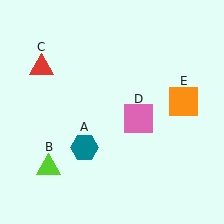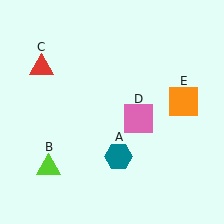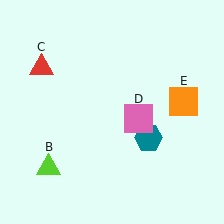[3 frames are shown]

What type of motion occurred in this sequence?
The teal hexagon (object A) rotated counterclockwise around the center of the scene.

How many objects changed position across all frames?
1 object changed position: teal hexagon (object A).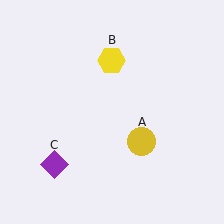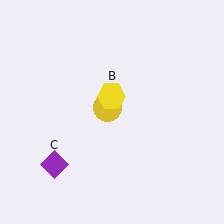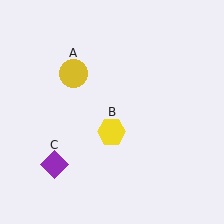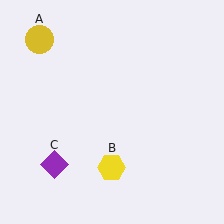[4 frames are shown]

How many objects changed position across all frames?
2 objects changed position: yellow circle (object A), yellow hexagon (object B).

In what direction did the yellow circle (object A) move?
The yellow circle (object A) moved up and to the left.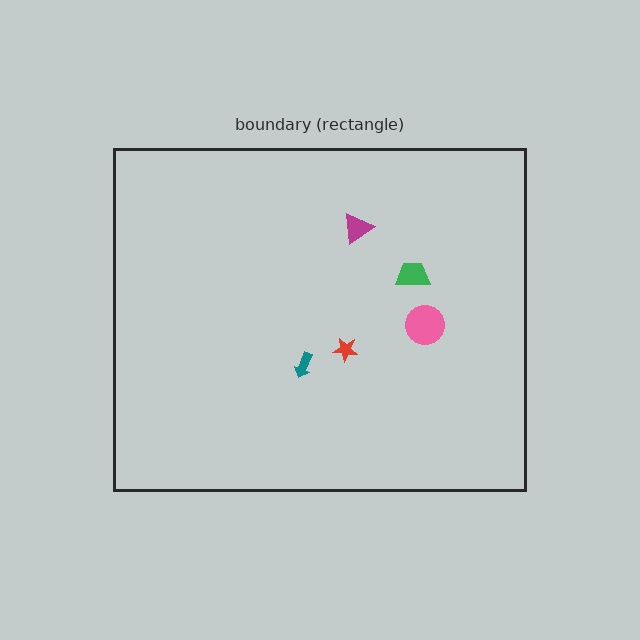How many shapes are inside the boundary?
5 inside, 0 outside.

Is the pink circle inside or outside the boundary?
Inside.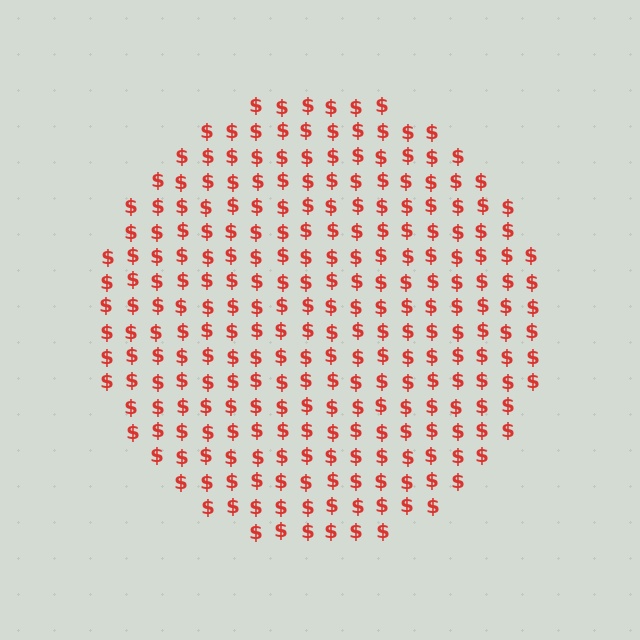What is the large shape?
The large shape is a circle.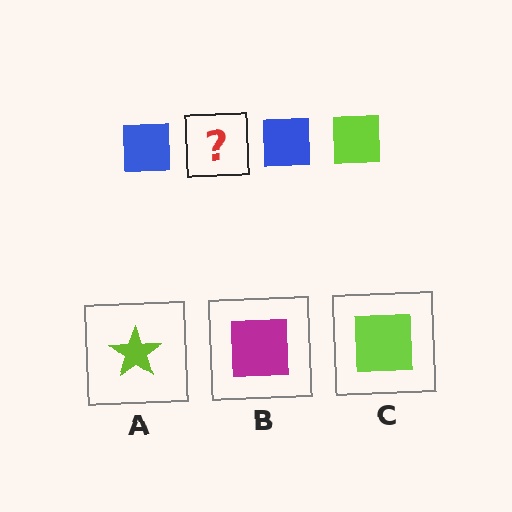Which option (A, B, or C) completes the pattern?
C.